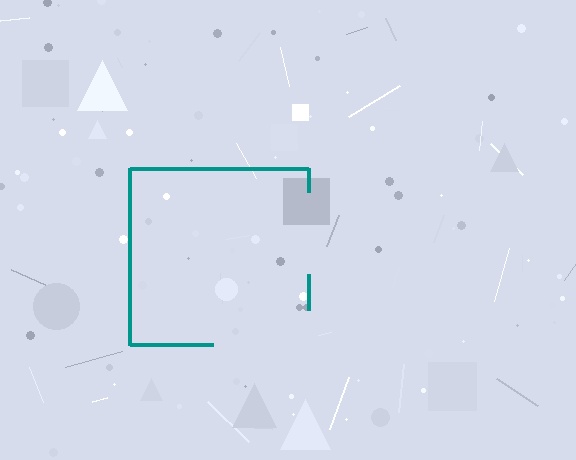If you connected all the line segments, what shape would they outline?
They would outline a square.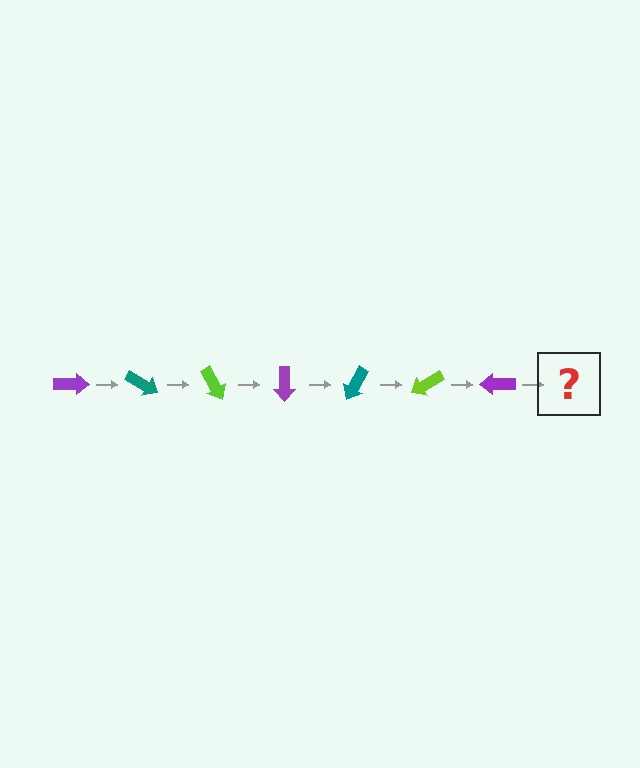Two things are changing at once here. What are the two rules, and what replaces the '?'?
The two rules are that it rotates 30 degrees each step and the color cycles through purple, teal, and lime. The '?' should be a teal arrow, rotated 210 degrees from the start.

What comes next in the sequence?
The next element should be a teal arrow, rotated 210 degrees from the start.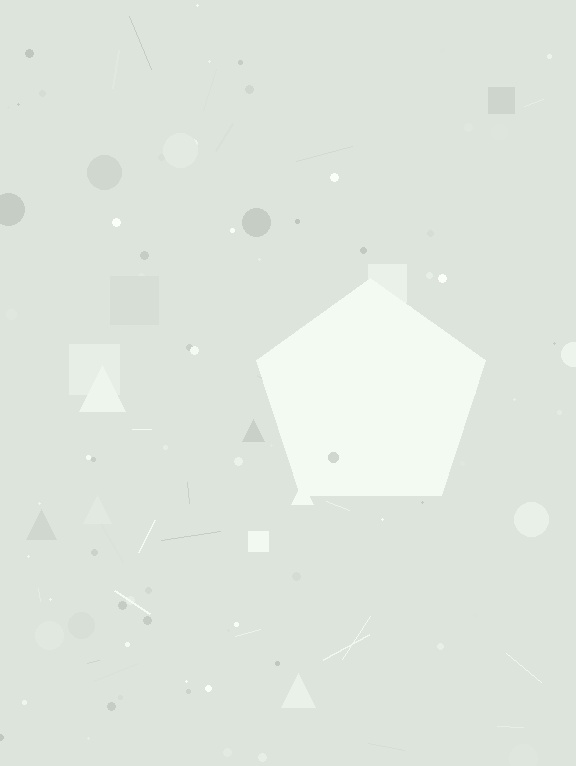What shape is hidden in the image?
A pentagon is hidden in the image.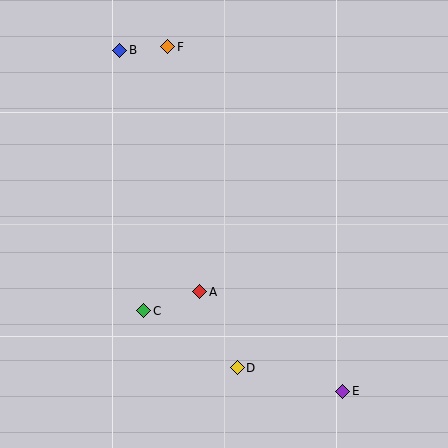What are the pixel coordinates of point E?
Point E is at (343, 391).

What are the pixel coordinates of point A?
Point A is at (200, 292).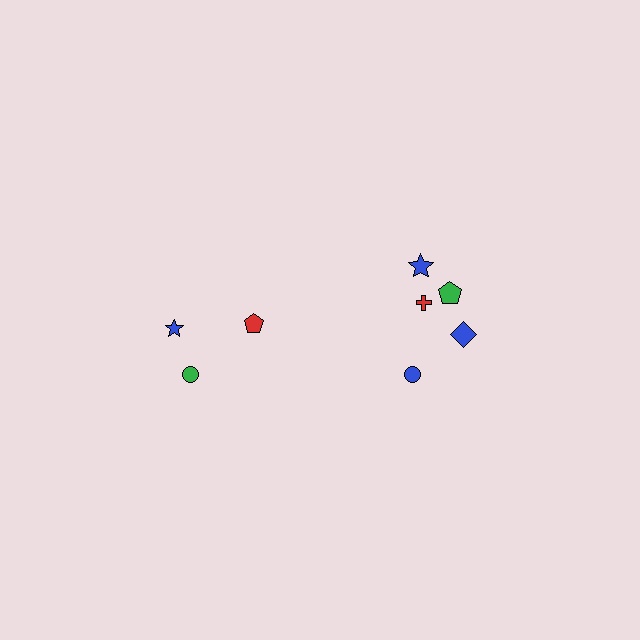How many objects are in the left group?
There are 3 objects.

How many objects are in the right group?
There are 5 objects.